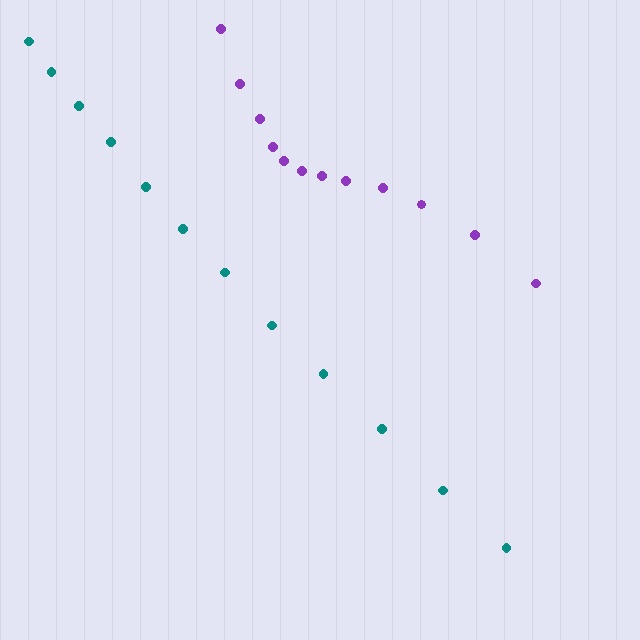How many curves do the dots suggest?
There are 2 distinct paths.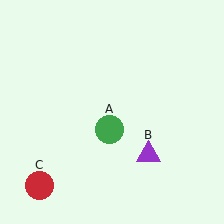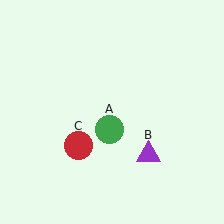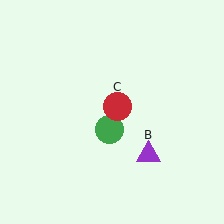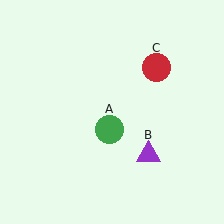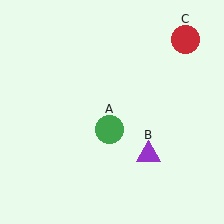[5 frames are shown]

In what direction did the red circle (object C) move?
The red circle (object C) moved up and to the right.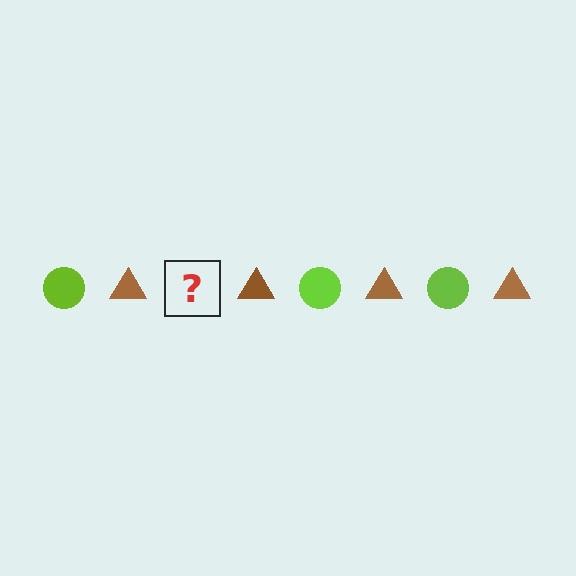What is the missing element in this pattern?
The missing element is a lime circle.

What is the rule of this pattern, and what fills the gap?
The rule is that the pattern alternates between lime circle and brown triangle. The gap should be filled with a lime circle.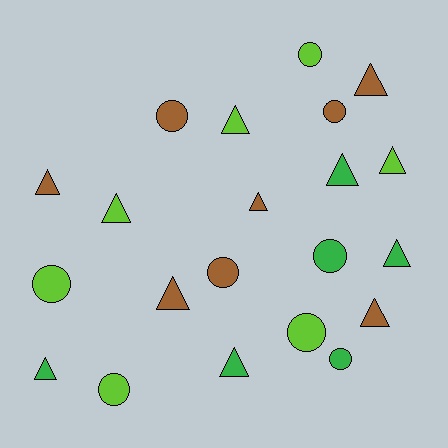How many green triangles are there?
There are 4 green triangles.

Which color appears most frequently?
Brown, with 8 objects.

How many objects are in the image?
There are 21 objects.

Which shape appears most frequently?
Triangle, with 12 objects.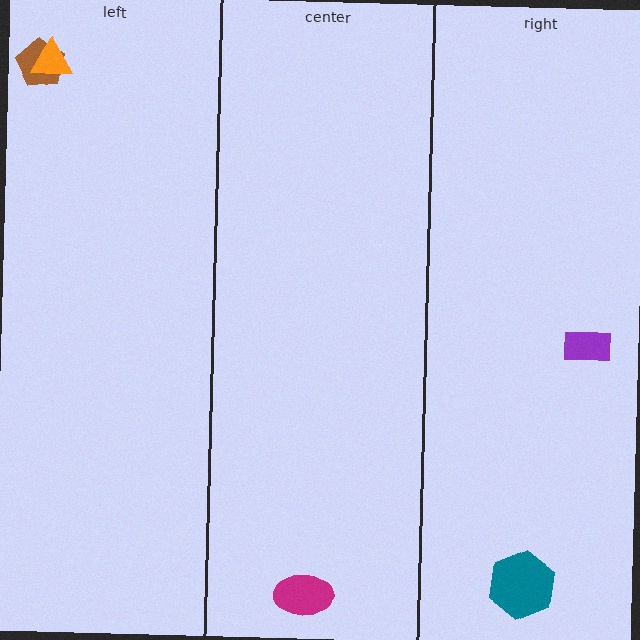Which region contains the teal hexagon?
The right region.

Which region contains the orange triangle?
The left region.